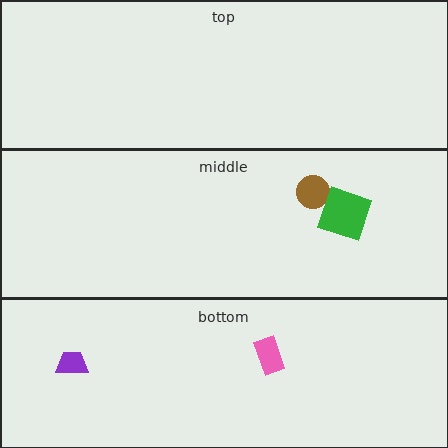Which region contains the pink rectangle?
The bottom region.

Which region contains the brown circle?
The middle region.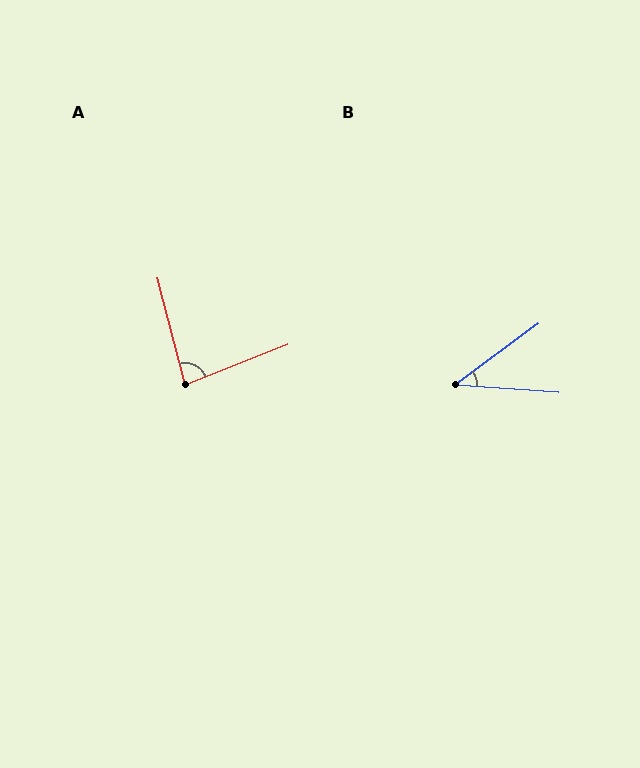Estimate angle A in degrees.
Approximately 83 degrees.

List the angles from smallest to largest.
B (40°), A (83°).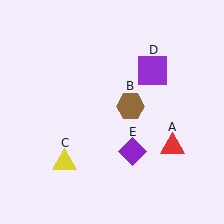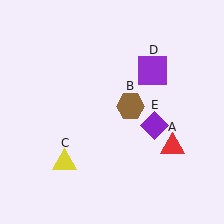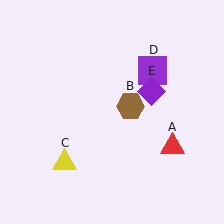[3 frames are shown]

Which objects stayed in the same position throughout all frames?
Red triangle (object A) and brown hexagon (object B) and yellow triangle (object C) and purple square (object D) remained stationary.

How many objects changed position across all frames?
1 object changed position: purple diamond (object E).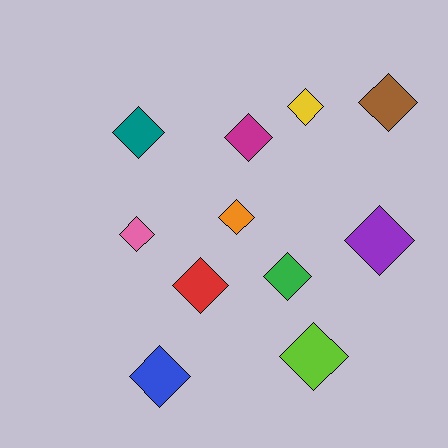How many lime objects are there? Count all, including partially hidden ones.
There is 1 lime object.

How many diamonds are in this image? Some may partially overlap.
There are 11 diamonds.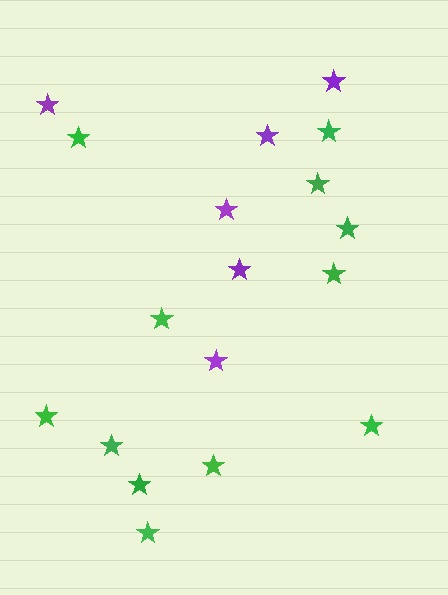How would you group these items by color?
There are 2 groups: one group of purple stars (6) and one group of green stars (12).